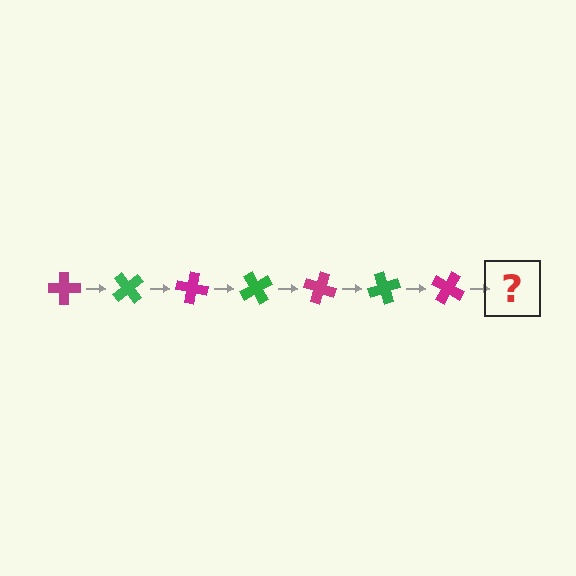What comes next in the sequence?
The next element should be a green cross, rotated 350 degrees from the start.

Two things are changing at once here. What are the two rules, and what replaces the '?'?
The two rules are that it rotates 50 degrees each step and the color cycles through magenta and green. The '?' should be a green cross, rotated 350 degrees from the start.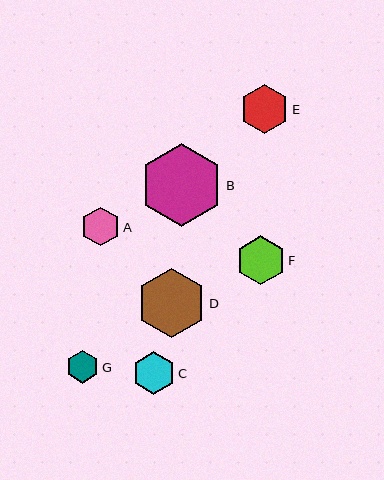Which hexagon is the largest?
Hexagon B is the largest with a size of approximately 83 pixels.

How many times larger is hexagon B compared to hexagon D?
Hexagon B is approximately 1.2 times the size of hexagon D.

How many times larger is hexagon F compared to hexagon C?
Hexagon F is approximately 1.1 times the size of hexagon C.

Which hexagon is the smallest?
Hexagon G is the smallest with a size of approximately 32 pixels.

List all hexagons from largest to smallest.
From largest to smallest: B, D, F, E, C, A, G.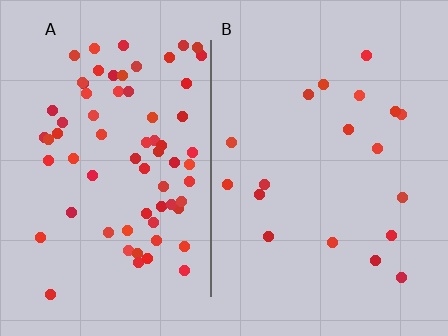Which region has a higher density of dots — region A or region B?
A (the left).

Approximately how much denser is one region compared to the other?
Approximately 3.8× — region A over region B.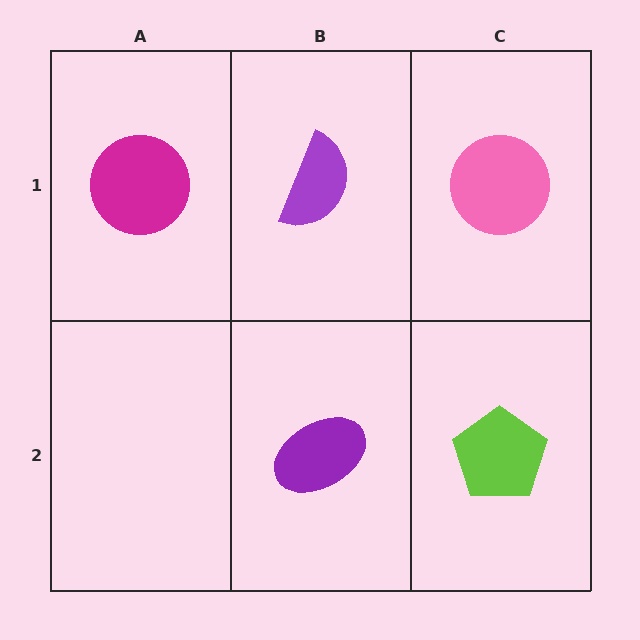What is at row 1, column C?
A pink circle.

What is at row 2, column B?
A purple ellipse.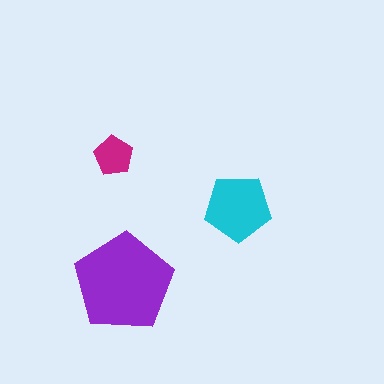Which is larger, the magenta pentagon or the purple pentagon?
The purple one.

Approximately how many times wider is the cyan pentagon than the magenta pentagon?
About 1.5 times wider.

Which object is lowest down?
The purple pentagon is bottommost.